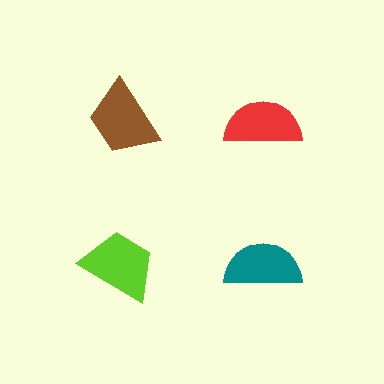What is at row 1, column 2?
A red semicircle.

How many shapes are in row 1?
2 shapes.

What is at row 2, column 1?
A lime trapezoid.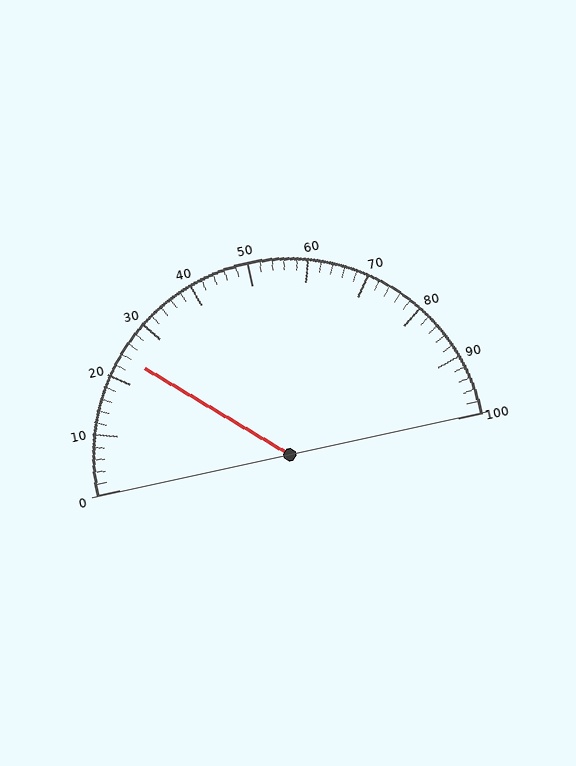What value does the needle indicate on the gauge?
The needle indicates approximately 24.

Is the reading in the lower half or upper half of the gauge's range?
The reading is in the lower half of the range (0 to 100).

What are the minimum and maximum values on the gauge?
The gauge ranges from 0 to 100.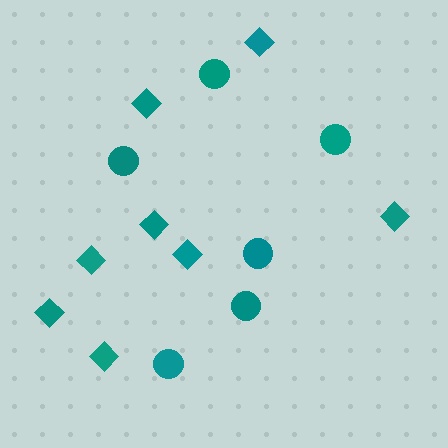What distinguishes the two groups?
There are 2 groups: one group of diamonds (8) and one group of circles (6).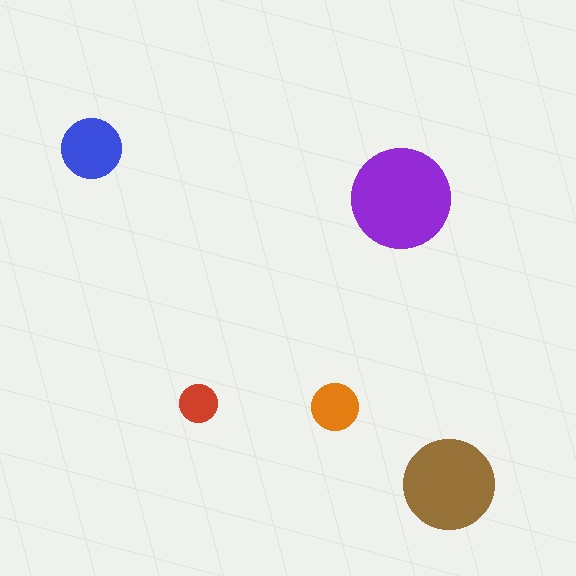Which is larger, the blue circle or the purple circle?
The purple one.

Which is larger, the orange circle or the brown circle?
The brown one.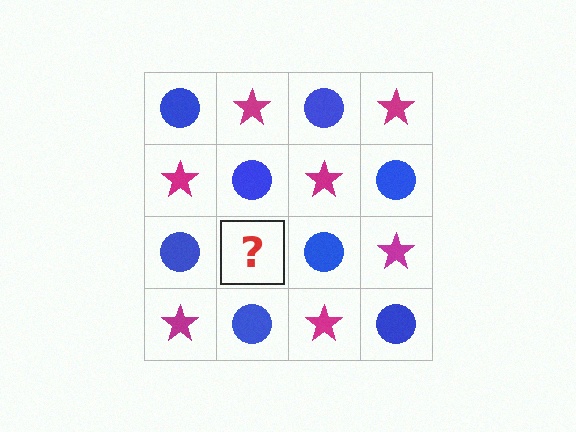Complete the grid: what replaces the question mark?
The question mark should be replaced with a magenta star.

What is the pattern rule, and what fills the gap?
The rule is that it alternates blue circle and magenta star in a checkerboard pattern. The gap should be filled with a magenta star.